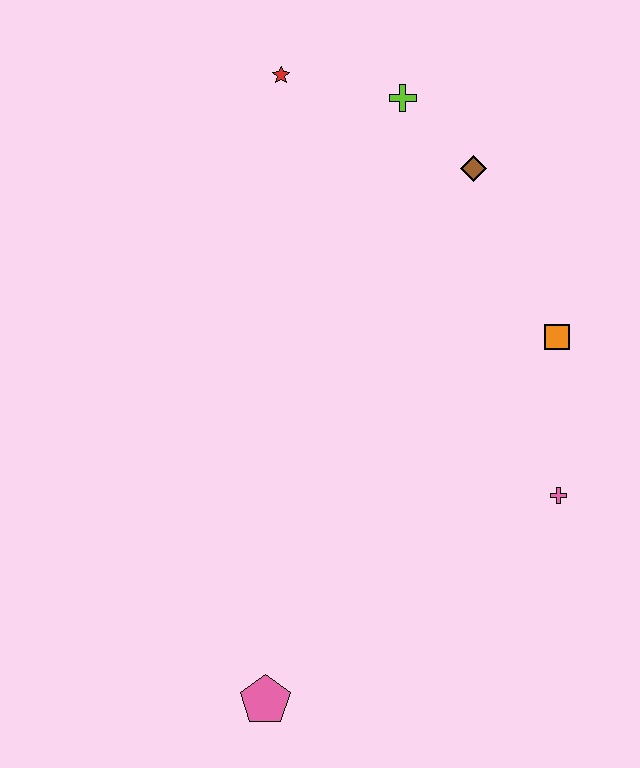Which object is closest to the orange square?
The pink cross is closest to the orange square.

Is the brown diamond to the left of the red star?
No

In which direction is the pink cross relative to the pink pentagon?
The pink cross is to the right of the pink pentagon.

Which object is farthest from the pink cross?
The red star is farthest from the pink cross.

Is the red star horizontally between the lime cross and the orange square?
No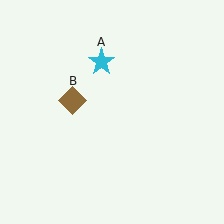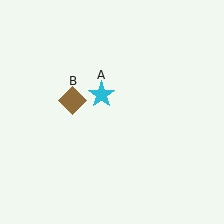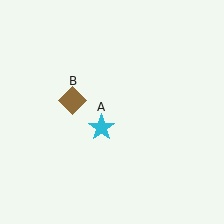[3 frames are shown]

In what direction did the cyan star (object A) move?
The cyan star (object A) moved down.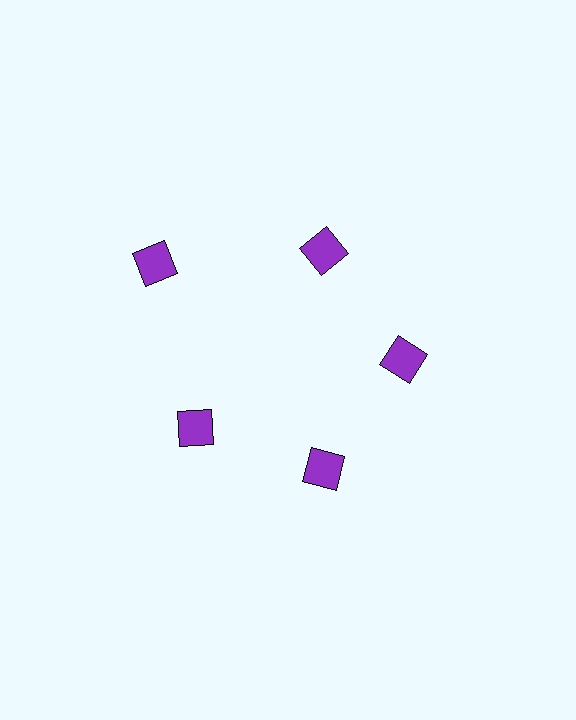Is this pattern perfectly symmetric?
No. The 5 purple diamonds are arranged in a ring, but one element near the 10 o'clock position is pushed outward from the center, breaking the 5-fold rotational symmetry.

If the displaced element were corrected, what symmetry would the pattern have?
It would have 5-fold rotational symmetry — the pattern would map onto itself every 72 degrees.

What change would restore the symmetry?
The symmetry would be restored by moving it inward, back onto the ring so that all 5 diamonds sit at equal angles and equal distance from the center.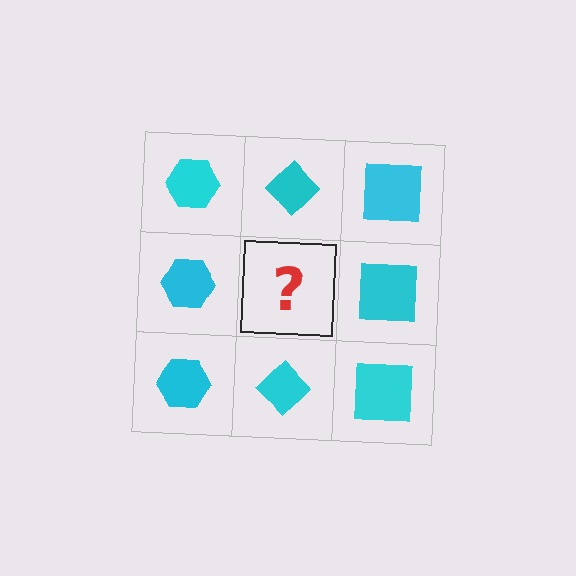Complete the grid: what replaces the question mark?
The question mark should be replaced with a cyan diamond.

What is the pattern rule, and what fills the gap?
The rule is that each column has a consistent shape. The gap should be filled with a cyan diamond.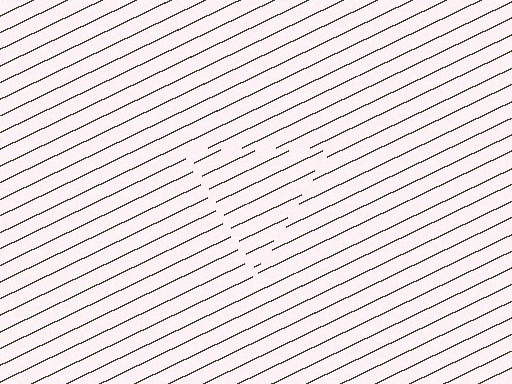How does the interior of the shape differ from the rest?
The interior of the shape contains the same grating, shifted by half a period — the contour is defined by the phase discontinuity where line-ends from the inner and outer gratings abut.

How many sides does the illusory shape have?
3 sides — the line-ends trace a triangle.